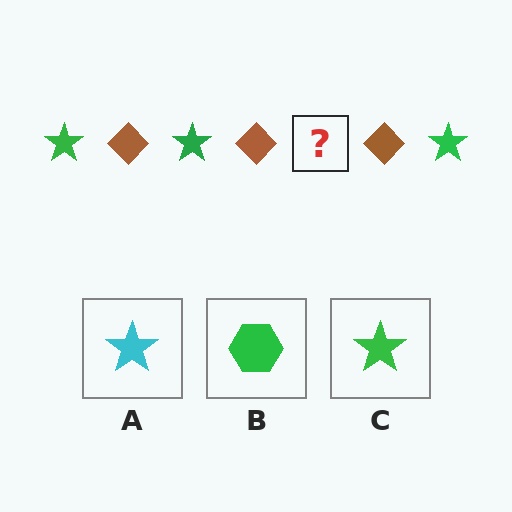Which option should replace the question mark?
Option C.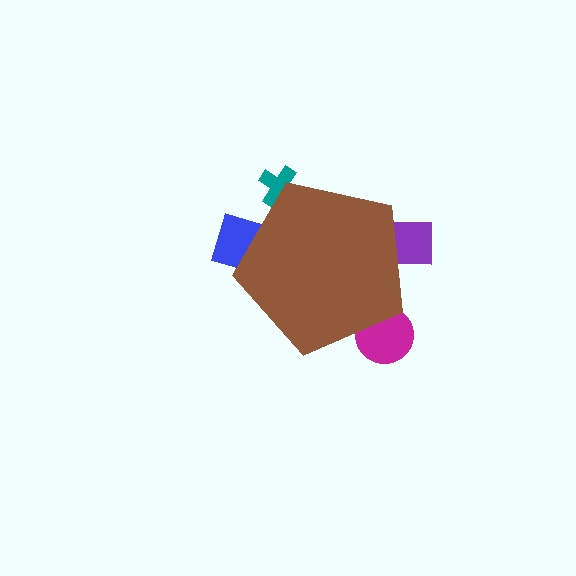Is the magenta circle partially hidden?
Yes, the magenta circle is partially hidden behind the brown pentagon.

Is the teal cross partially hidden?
Yes, the teal cross is partially hidden behind the brown pentagon.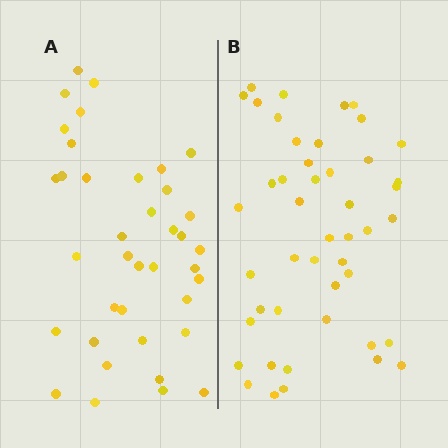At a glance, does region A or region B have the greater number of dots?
Region B (the right region) has more dots.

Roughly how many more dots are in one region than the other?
Region B has roughly 8 or so more dots than region A.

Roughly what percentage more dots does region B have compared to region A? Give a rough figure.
About 20% more.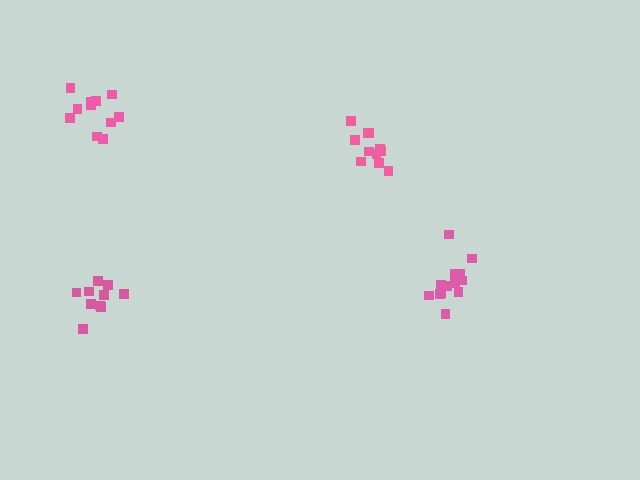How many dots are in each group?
Group 1: 11 dots, Group 2: 13 dots, Group 3: 11 dots, Group 4: 10 dots (45 total).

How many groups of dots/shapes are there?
There are 4 groups.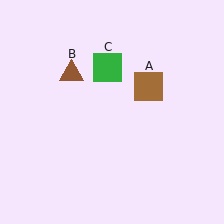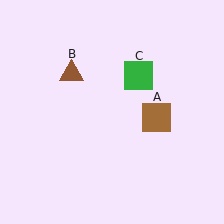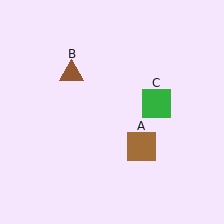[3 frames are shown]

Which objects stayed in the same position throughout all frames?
Brown triangle (object B) remained stationary.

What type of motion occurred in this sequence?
The brown square (object A), green square (object C) rotated clockwise around the center of the scene.